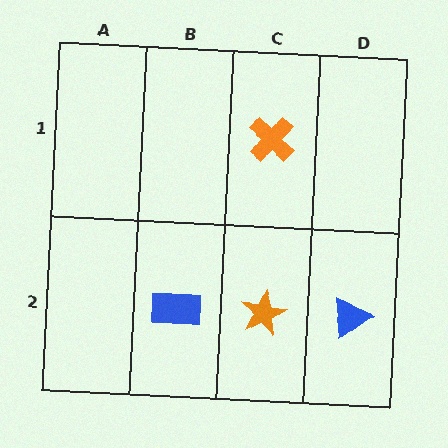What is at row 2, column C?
An orange star.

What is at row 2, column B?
A blue rectangle.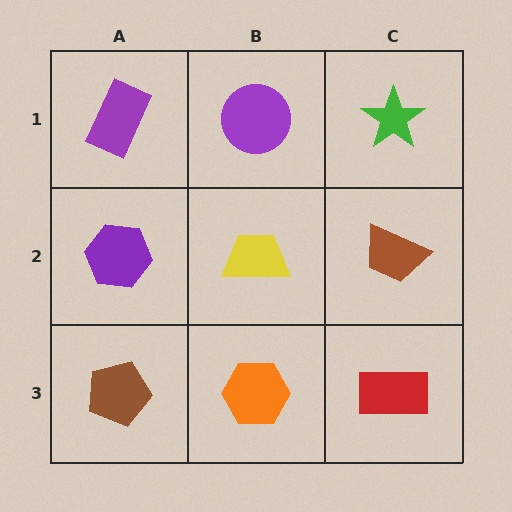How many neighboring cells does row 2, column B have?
4.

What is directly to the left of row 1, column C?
A purple circle.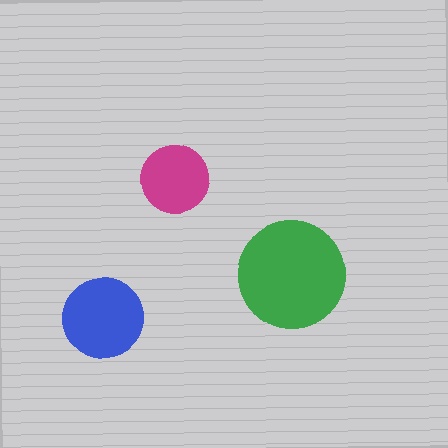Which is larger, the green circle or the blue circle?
The green one.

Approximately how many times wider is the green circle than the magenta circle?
About 1.5 times wider.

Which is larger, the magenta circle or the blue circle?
The blue one.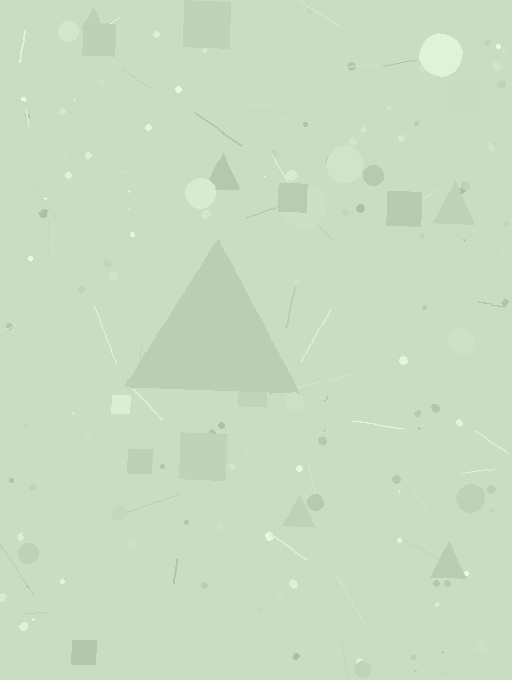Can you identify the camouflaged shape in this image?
The camouflaged shape is a triangle.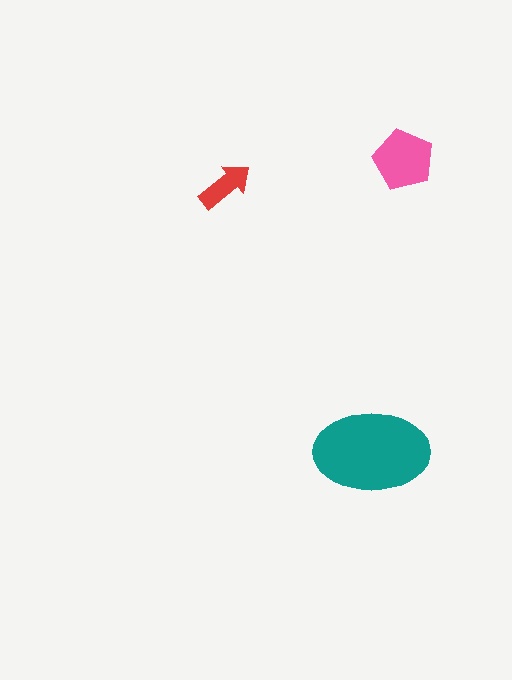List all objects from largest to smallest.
The teal ellipse, the pink pentagon, the red arrow.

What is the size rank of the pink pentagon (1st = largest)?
2nd.